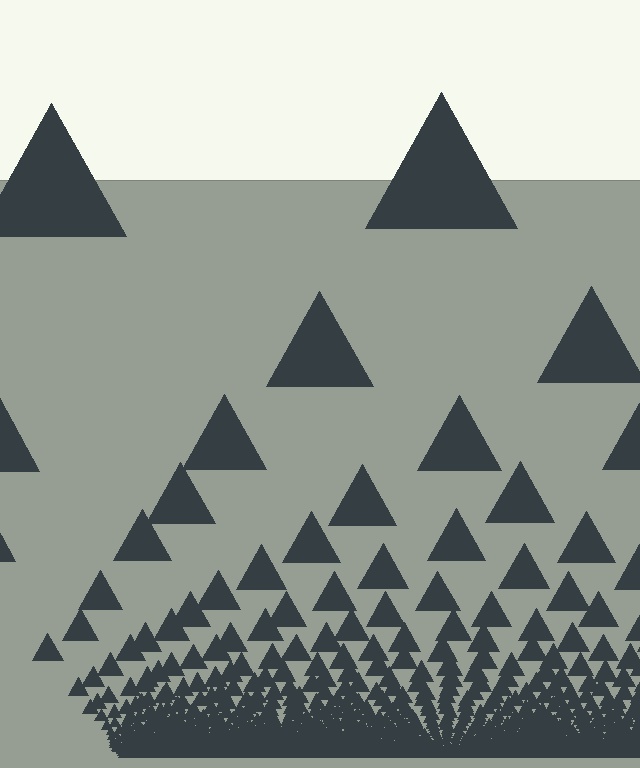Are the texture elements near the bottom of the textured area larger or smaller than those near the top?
Smaller. The gradient is inverted — elements near the bottom are smaller and denser.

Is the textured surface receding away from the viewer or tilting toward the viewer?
The surface appears to tilt toward the viewer. Texture elements get larger and sparser toward the top.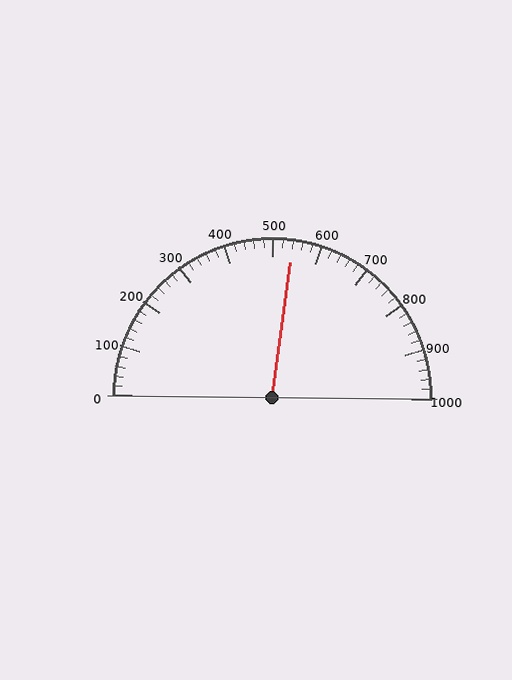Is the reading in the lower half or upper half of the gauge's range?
The reading is in the upper half of the range (0 to 1000).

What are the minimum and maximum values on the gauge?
The gauge ranges from 0 to 1000.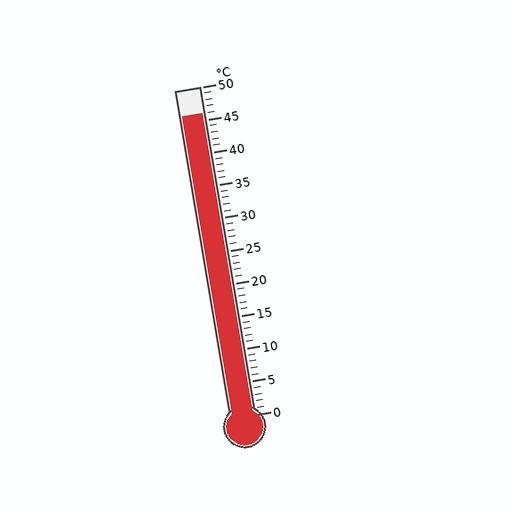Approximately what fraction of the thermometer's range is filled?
The thermometer is filled to approximately 90% of its range.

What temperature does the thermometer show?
The thermometer shows approximately 46°C.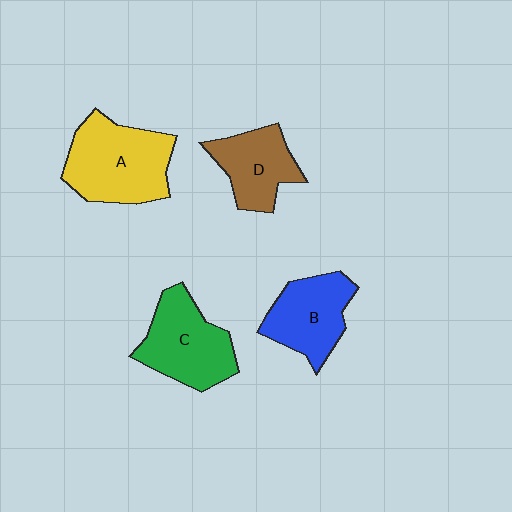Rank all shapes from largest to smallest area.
From largest to smallest: A (yellow), C (green), B (blue), D (brown).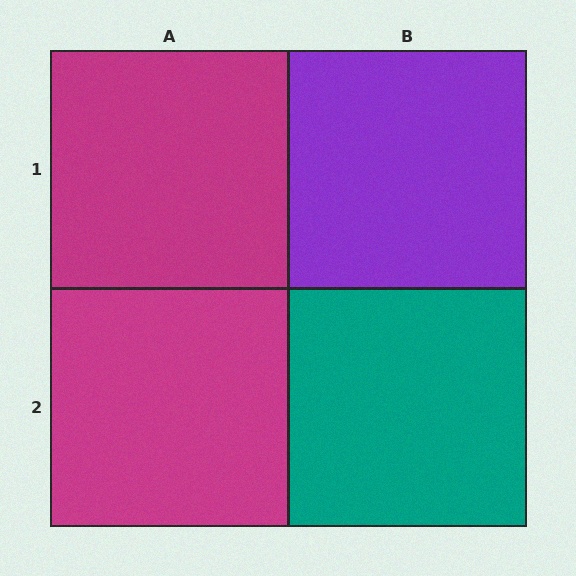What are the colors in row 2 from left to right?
Magenta, teal.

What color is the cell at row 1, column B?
Purple.